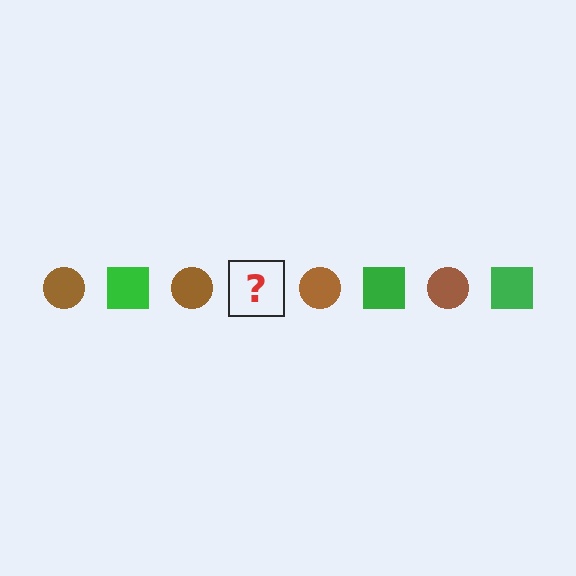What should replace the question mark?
The question mark should be replaced with a green square.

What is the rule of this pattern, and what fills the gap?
The rule is that the pattern alternates between brown circle and green square. The gap should be filled with a green square.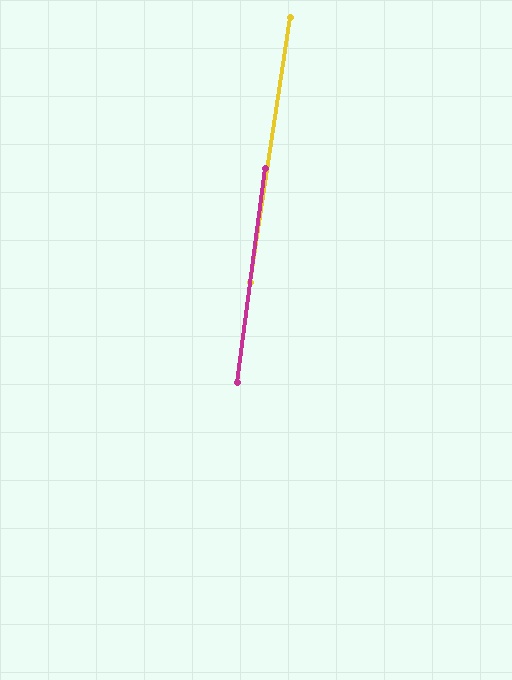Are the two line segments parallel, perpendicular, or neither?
Parallel — their directions differ by only 1.1°.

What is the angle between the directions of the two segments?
Approximately 1 degree.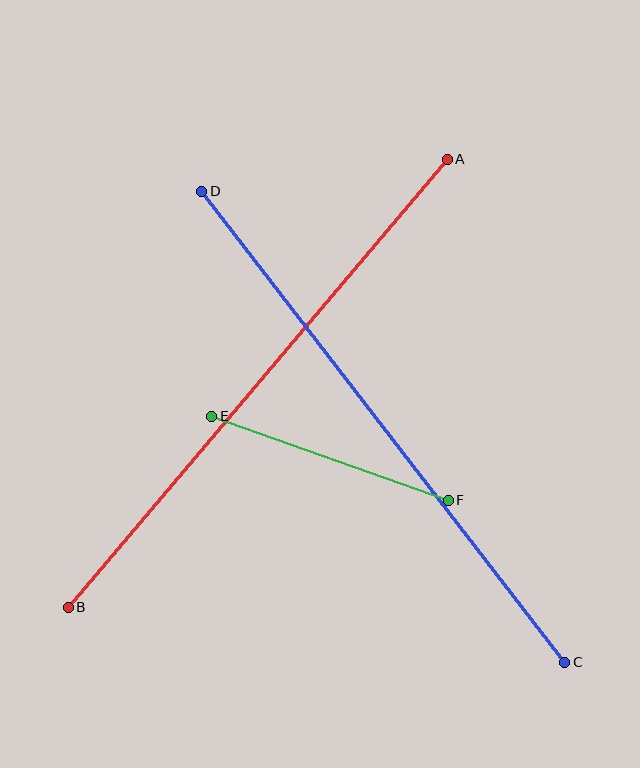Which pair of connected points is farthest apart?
Points C and D are farthest apart.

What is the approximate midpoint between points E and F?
The midpoint is at approximately (330, 458) pixels.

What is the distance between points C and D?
The distance is approximately 595 pixels.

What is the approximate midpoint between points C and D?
The midpoint is at approximately (383, 427) pixels.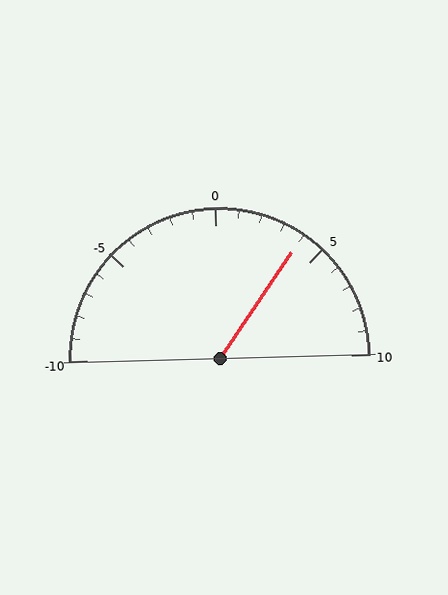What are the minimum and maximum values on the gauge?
The gauge ranges from -10 to 10.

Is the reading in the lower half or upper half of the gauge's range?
The reading is in the upper half of the range (-10 to 10).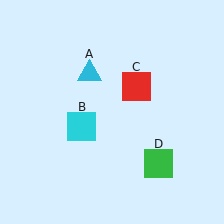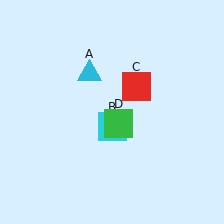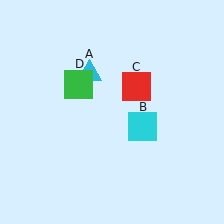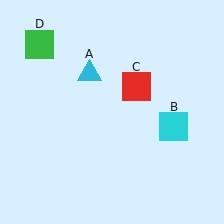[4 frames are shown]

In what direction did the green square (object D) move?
The green square (object D) moved up and to the left.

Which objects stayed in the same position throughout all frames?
Cyan triangle (object A) and red square (object C) remained stationary.